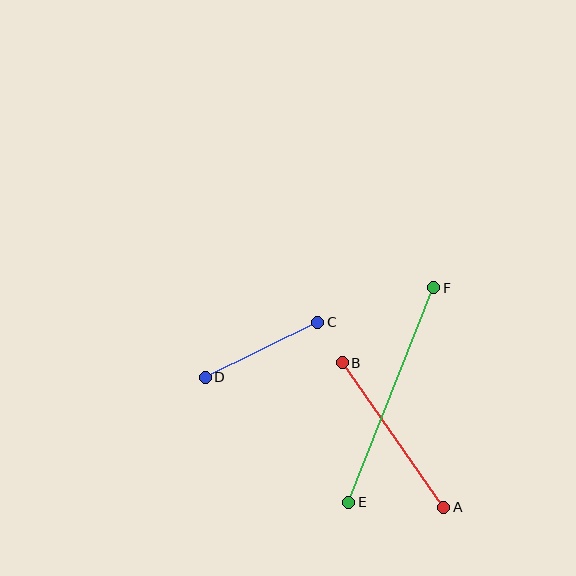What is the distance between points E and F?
The distance is approximately 231 pixels.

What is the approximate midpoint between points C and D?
The midpoint is at approximately (261, 350) pixels.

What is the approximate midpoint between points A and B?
The midpoint is at approximately (393, 435) pixels.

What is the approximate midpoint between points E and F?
The midpoint is at approximately (391, 395) pixels.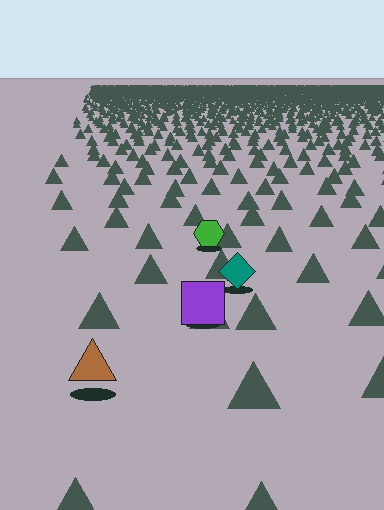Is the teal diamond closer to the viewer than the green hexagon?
Yes. The teal diamond is closer — you can tell from the texture gradient: the ground texture is coarser near it.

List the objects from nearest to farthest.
From nearest to farthest: the brown triangle, the purple square, the teal diamond, the green hexagon.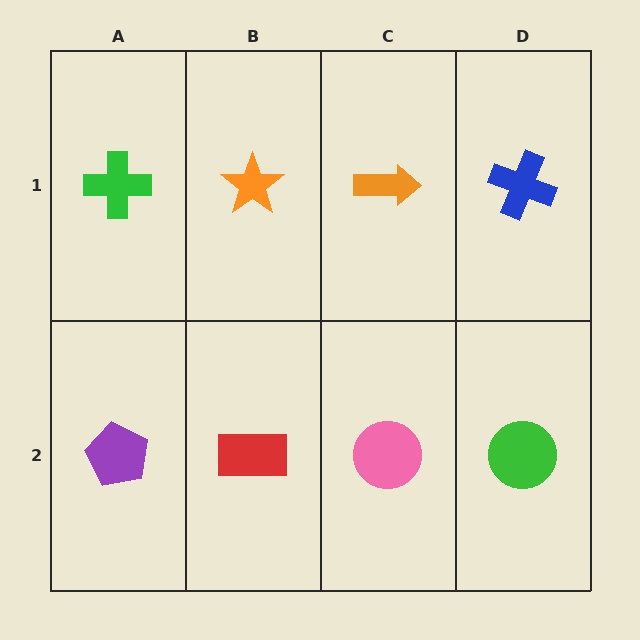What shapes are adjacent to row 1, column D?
A green circle (row 2, column D), an orange arrow (row 1, column C).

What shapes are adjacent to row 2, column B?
An orange star (row 1, column B), a purple pentagon (row 2, column A), a pink circle (row 2, column C).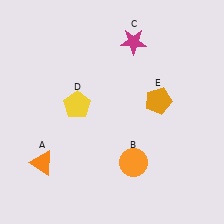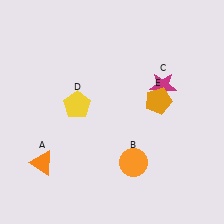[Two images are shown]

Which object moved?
The magenta star (C) moved down.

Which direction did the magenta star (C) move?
The magenta star (C) moved down.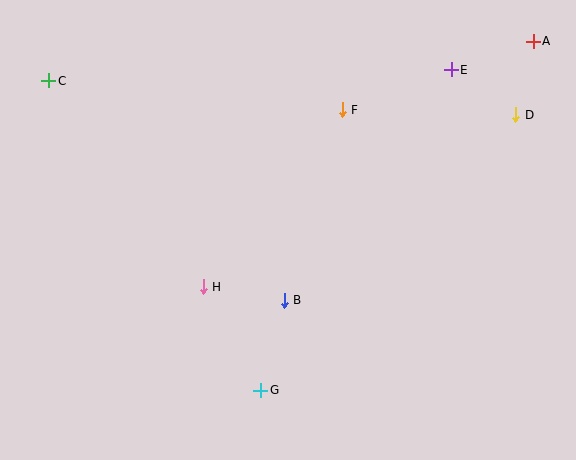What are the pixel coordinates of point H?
Point H is at (203, 287).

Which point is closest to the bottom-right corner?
Point G is closest to the bottom-right corner.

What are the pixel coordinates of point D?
Point D is at (516, 115).